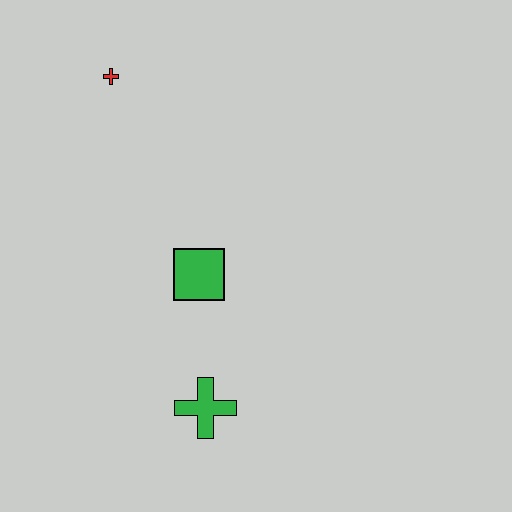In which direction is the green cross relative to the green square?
The green cross is below the green square.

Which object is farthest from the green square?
The red cross is farthest from the green square.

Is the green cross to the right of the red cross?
Yes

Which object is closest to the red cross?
The green square is closest to the red cross.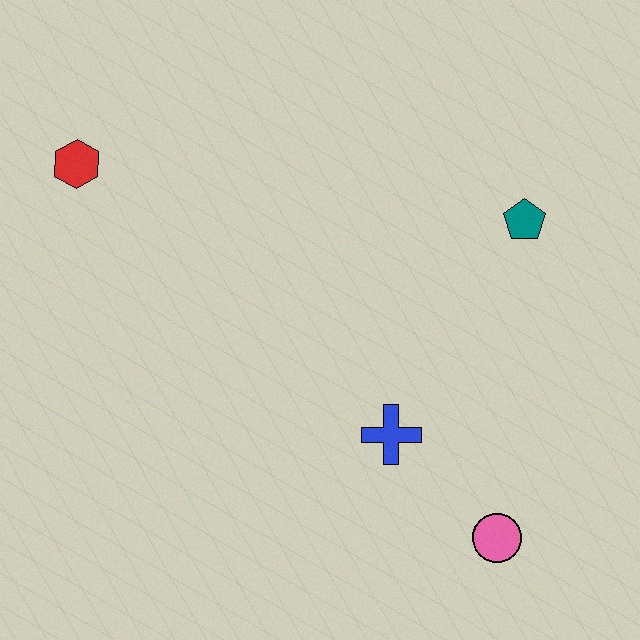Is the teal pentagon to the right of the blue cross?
Yes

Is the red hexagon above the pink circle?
Yes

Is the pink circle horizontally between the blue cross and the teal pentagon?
Yes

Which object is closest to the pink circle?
The blue cross is closest to the pink circle.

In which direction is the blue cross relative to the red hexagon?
The blue cross is to the right of the red hexagon.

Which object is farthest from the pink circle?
The red hexagon is farthest from the pink circle.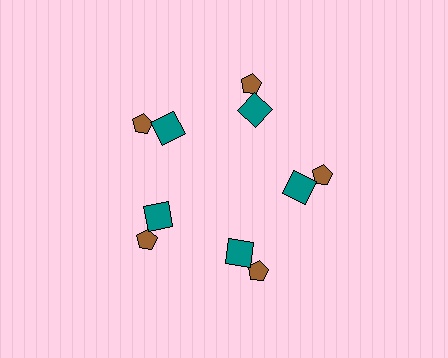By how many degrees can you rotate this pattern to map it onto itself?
The pattern maps onto itself every 72 degrees of rotation.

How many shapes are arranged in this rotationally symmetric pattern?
There are 10 shapes, arranged in 5 groups of 2.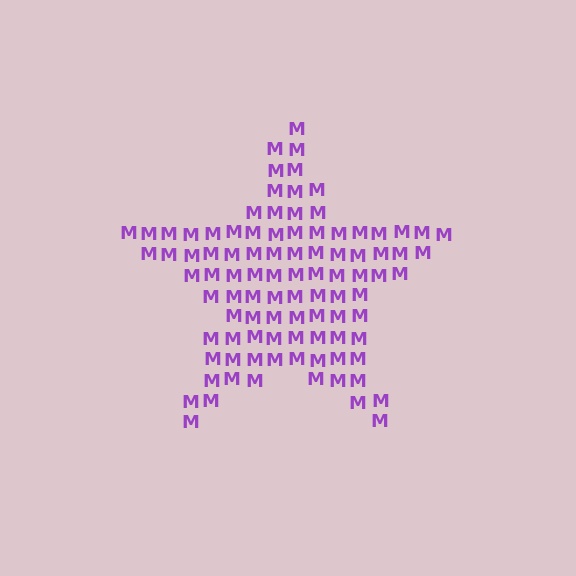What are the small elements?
The small elements are letter M's.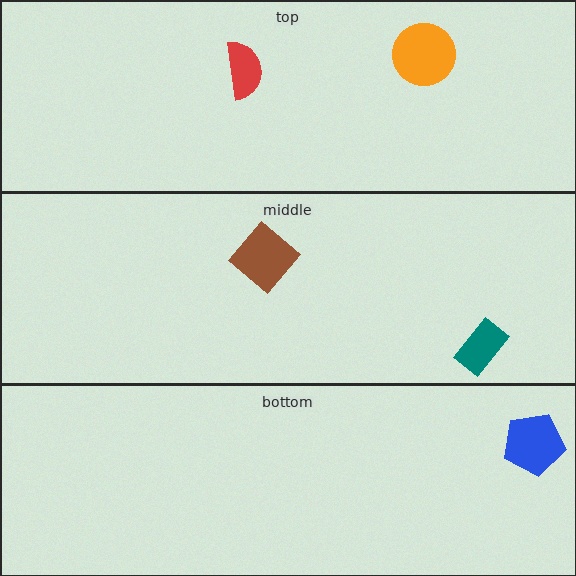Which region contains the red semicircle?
The top region.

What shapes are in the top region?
The red semicircle, the orange circle.